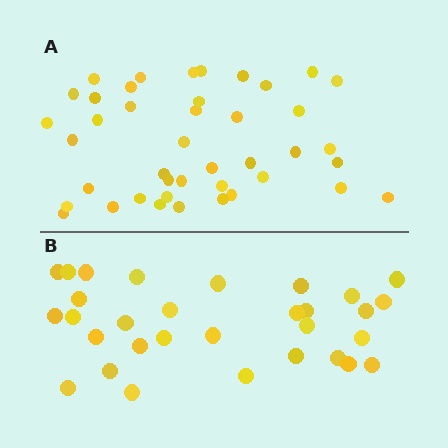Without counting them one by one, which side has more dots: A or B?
Region A (the top region) has more dots.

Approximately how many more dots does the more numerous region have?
Region A has roughly 12 or so more dots than region B.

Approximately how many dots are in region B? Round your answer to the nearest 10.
About 30 dots. (The exact count is 31, which rounds to 30.)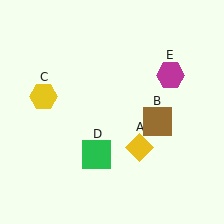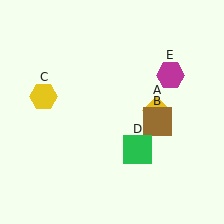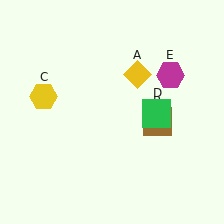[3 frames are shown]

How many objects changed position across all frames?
2 objects changed position: yellow diamond (object A), green square (object D).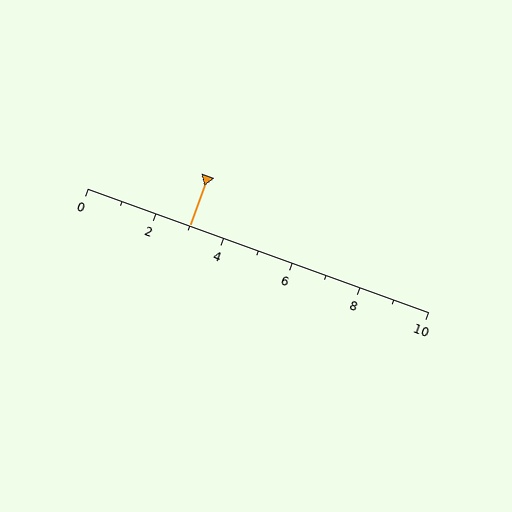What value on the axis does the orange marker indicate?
The marker indicates approximately 3.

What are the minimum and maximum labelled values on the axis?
The axis runs from 0 to 10.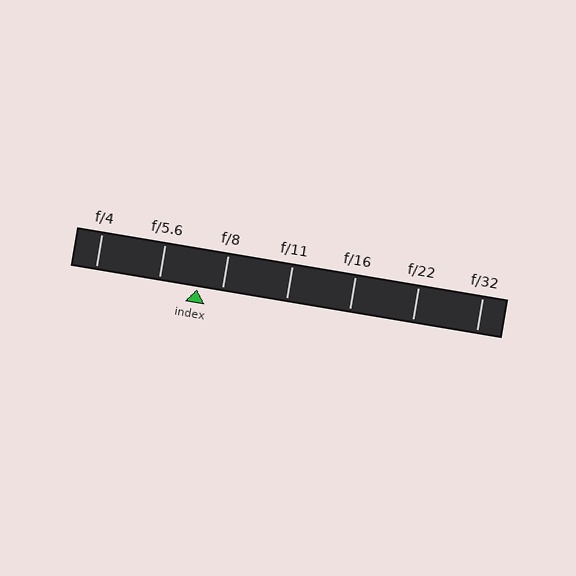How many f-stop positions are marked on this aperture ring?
There are 7 f-stop positions marked.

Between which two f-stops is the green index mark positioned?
The index mark is between f/5.6 and f/8.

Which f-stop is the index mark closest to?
The index mark is closest to f/8.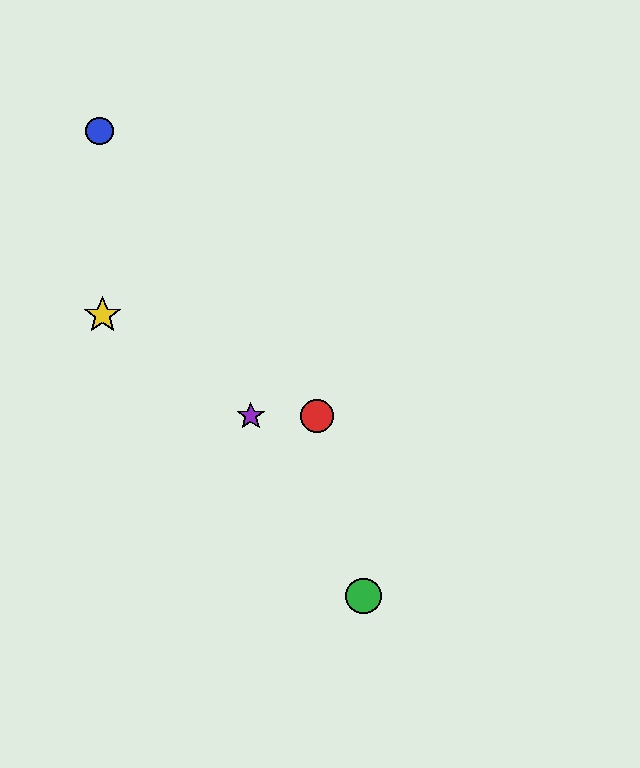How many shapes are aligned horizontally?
2 shapes (the red circle, the purple star) are aligned horizontally.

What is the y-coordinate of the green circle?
The green circle is at y≈596.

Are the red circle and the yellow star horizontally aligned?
No, the red circle is at y≈416 and the yellow star is at y≈315.